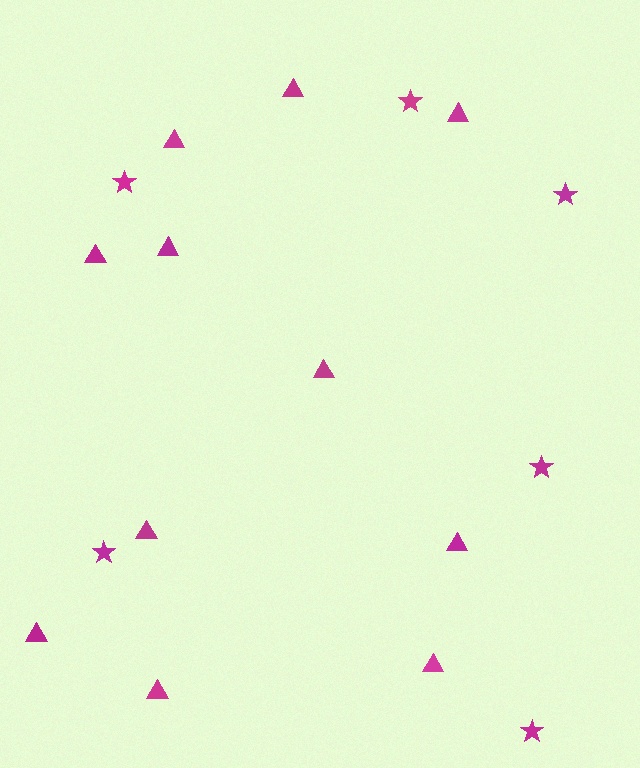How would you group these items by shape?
There are 2 groups: one group of triangles (11) and one group of stars (6).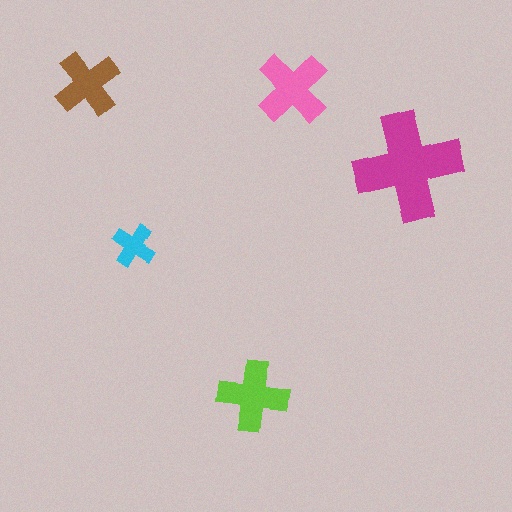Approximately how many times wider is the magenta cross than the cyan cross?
About 2.5 times wider.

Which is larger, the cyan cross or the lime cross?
The lime one.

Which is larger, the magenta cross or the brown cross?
The magenta one.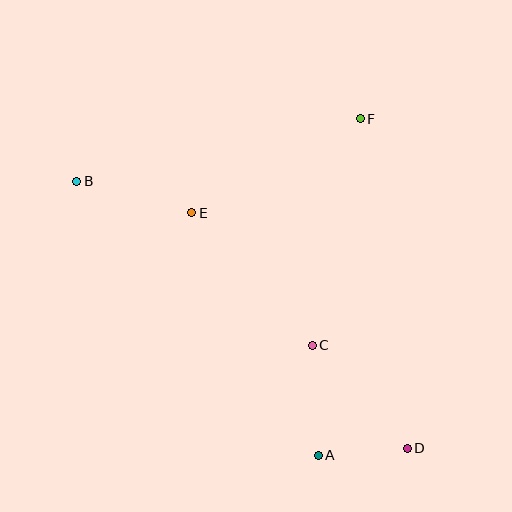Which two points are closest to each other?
Points A and D are closest to each other.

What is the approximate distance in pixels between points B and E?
The distance between B and E is approximately 119 pixels.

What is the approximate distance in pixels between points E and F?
The distance between E and F is approximately 193 pixels.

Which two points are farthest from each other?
Points B and D are farthest from each other.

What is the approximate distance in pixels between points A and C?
The distance between A and C is approximately 110 pixels.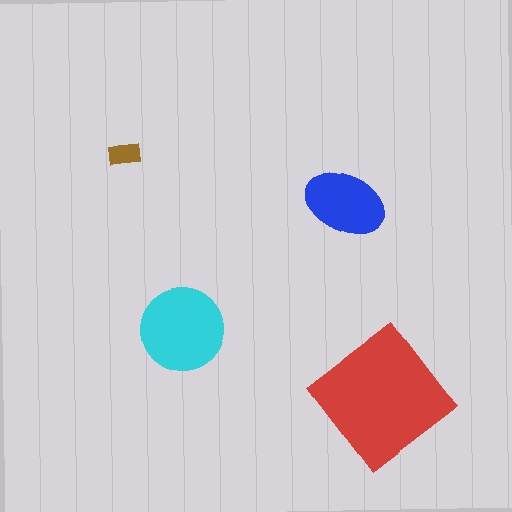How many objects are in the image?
There are 4 objects in the image.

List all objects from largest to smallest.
The red diamond, the cyan circle, the blue ellipse, the brown rectangle.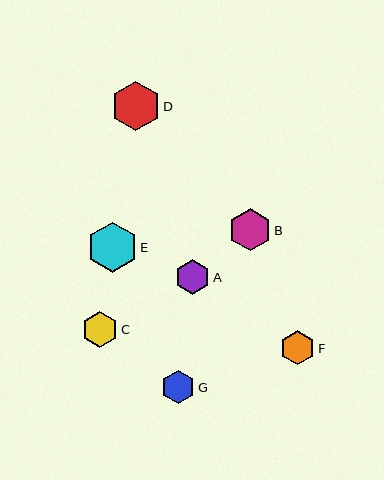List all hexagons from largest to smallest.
From largest to smallest: E, D, B, C, A, F, G.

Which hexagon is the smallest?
Hexagon G is the smallest with a size of approximately 33 pixels.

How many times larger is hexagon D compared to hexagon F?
Hexagon D is approximately 1.4 times the size of hexagon F.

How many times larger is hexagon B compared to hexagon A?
Hexagon B is approximately 1.2 times the size of hexagon A.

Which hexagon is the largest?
Hexagon E is the largest with a size of approximately 50 pixels.